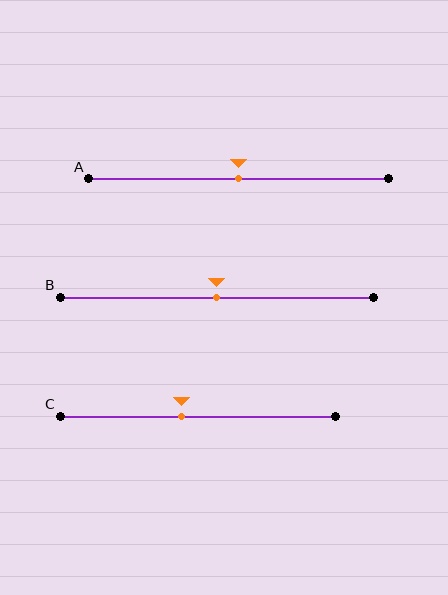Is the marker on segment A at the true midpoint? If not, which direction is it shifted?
Yes, the marker on segment A is at the true midpoint.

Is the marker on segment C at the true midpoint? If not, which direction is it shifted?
No, the marker on segment C is shifted to the left by about 6% of the segment length.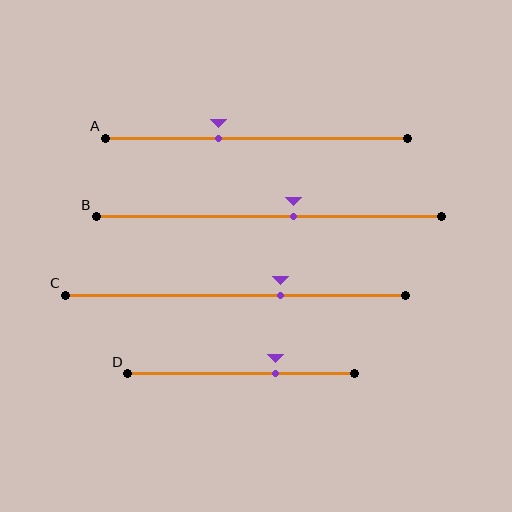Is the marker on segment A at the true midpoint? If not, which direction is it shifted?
No, the marker on segment A is shifted to the left by about 13% of the segment length.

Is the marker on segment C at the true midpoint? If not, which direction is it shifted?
No, the marker on segment C is shifted to the right by about 13% of the segment length.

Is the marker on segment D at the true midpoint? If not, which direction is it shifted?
No, the marker on segment D is shifted to the right by about 15% of the segment length.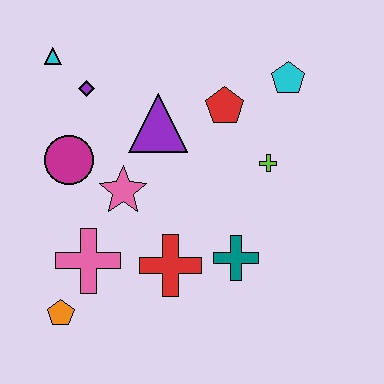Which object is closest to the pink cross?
The orange pentagon is closest to the pink cross.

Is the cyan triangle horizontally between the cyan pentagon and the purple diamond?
No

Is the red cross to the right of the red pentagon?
No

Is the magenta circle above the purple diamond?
No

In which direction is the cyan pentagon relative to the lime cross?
The cyan pentagon is above the lime cross.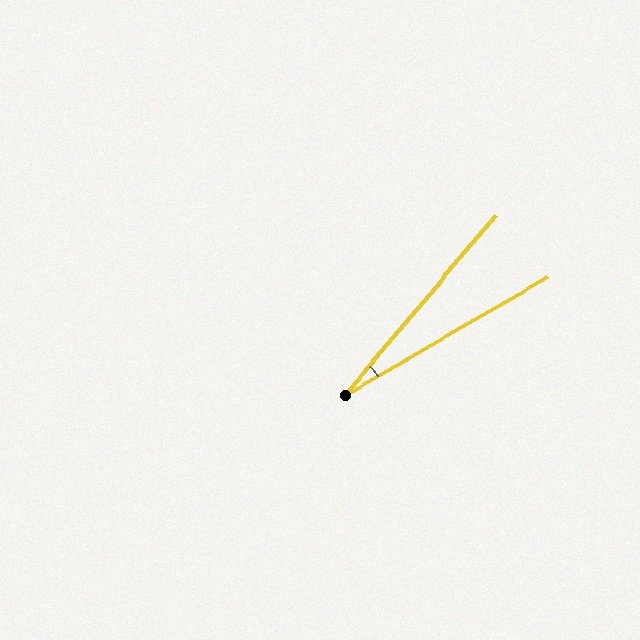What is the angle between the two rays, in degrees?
Approximately 20 degrees.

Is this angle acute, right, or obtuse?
It is acute.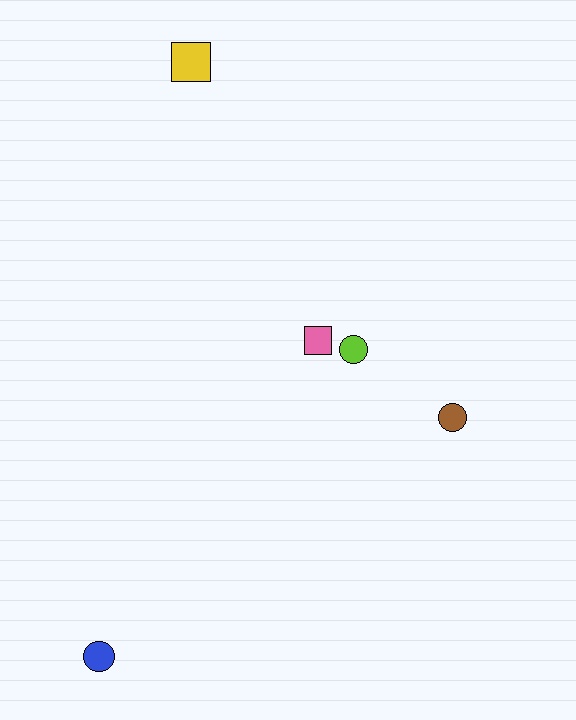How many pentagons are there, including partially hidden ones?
There are no pentagons.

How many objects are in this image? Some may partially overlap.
There are 5 objects.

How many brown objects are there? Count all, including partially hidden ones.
There is 1 brown object.